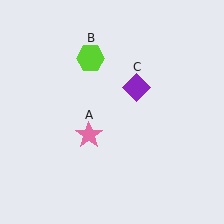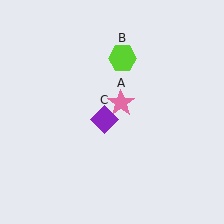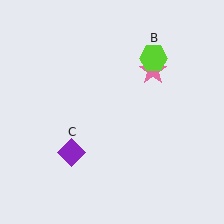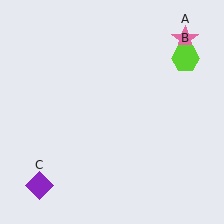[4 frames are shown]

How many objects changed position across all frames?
3 objects changed position: pink star (object A), lime hexagon (object B), purple diamond (object C).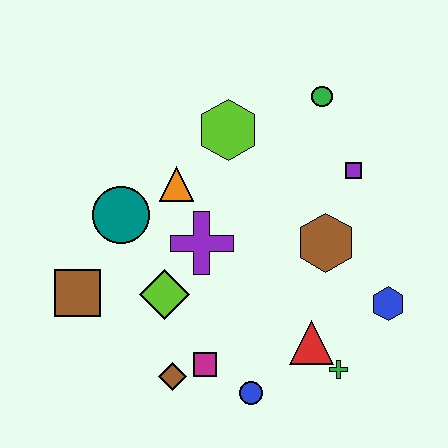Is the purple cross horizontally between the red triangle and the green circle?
No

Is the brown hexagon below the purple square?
Yes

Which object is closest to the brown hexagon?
The purple square is closest to the brown hexagon.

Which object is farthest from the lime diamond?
The green circle is farthest from the lime diamond.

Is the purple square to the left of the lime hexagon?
No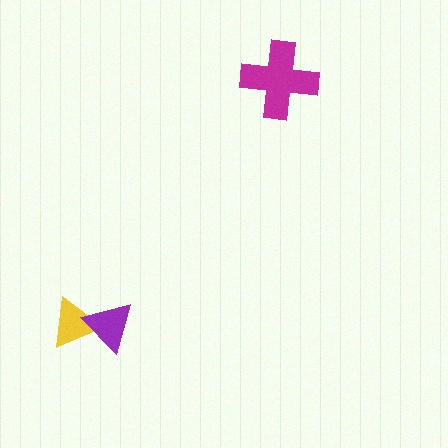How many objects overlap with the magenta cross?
0 objects overlap with the magenta cross.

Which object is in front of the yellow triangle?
The purple triangle is in front of the yellow triangle.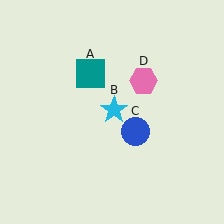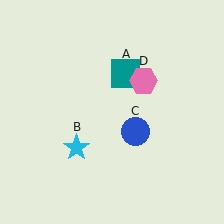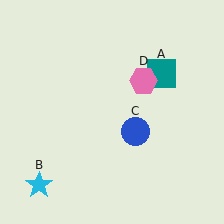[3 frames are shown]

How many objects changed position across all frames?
2 objects changed position: teal square (object A), cyan star (object B).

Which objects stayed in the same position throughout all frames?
Blue circle (object C) and pink hexagon (object D) remained stationary.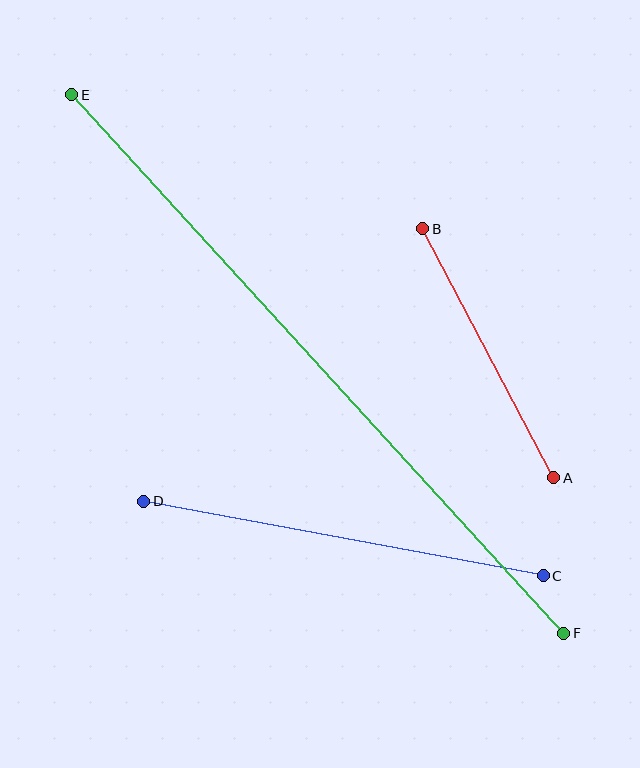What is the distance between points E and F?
The distance is approximately 729 pixels.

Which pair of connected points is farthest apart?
Points E and F are farthest apart.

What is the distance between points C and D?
The distance is approximately 407 pixels.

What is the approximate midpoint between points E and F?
The midpoint is at approximately (318, 364) pixels.